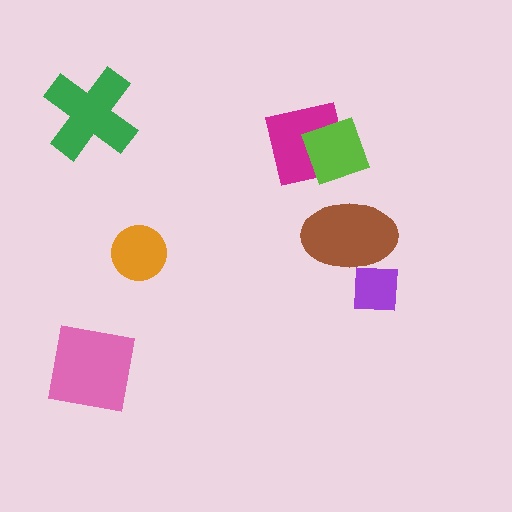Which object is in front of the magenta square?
The lime square is in front of the magenta square.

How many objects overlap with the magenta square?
1 object overlaps with the magenta square.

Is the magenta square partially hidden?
Yes, it is partially covered by another shape.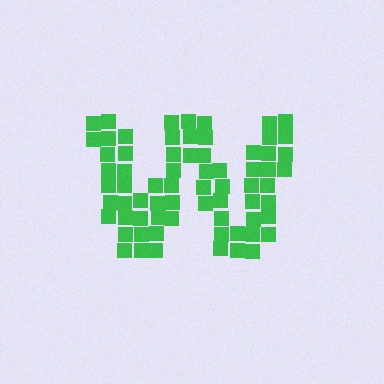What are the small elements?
The small elements are squares.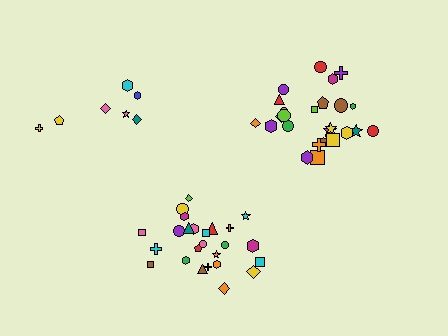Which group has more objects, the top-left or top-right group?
The top-right group.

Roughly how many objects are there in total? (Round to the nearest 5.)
Roughly 55 objects in total.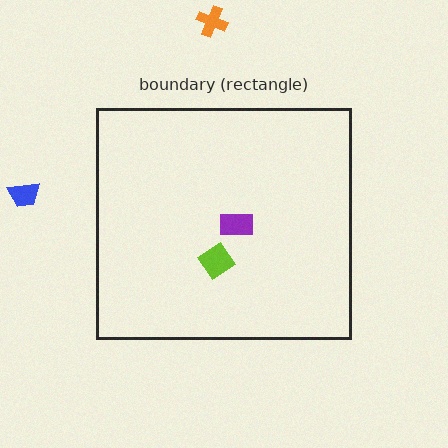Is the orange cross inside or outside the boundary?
Outside.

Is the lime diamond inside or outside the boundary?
Inside.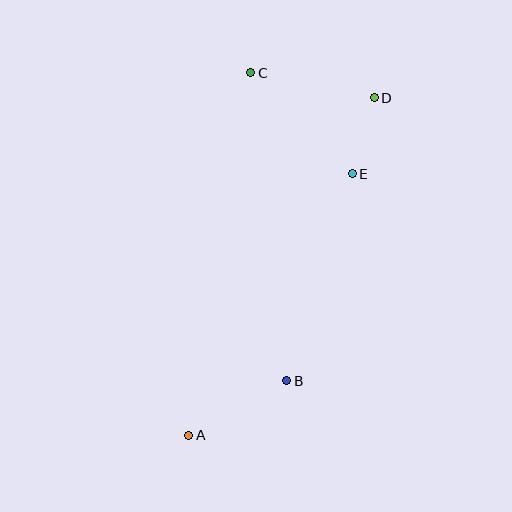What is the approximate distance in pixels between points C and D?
The distance between C and D is approximately 126 pixels.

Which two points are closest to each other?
Points D and E are closest to each other.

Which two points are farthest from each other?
Points A and D are farthest from each other.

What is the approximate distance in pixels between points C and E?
The distance between C and E is approximately 143 pixels.